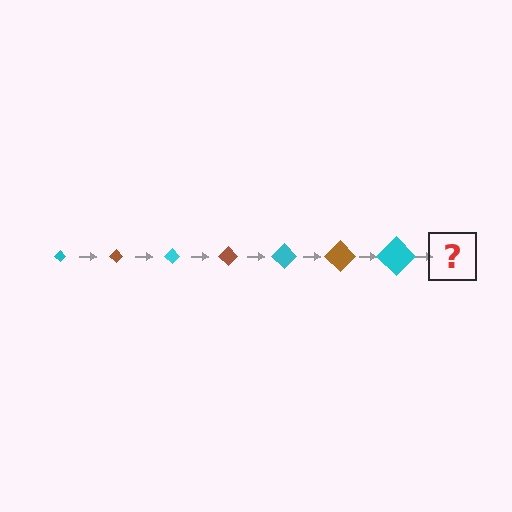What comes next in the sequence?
The next element should be a brown diamond, larger than the previous one.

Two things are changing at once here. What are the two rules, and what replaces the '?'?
The two rules are that the diamond grows larger each step and the color cycles through cyan and brown. The '?' should be a brown diamond, larger than the previous one.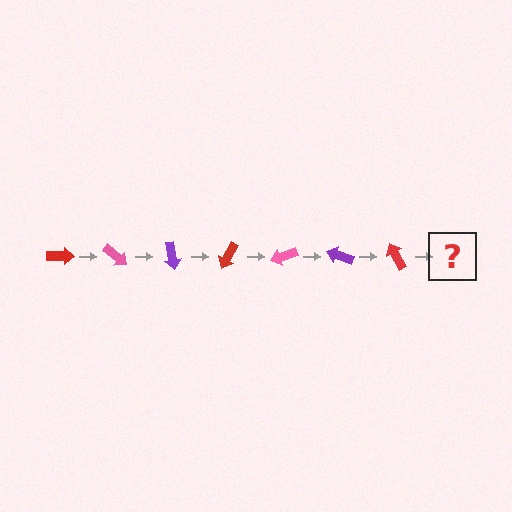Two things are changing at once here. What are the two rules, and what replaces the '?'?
The two rules are that it rotates 40 degrees each step and the color cycles through red, pink, and purple. The '?' should be a pink arrow, rotated 280 degrees from the start.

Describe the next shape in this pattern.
It should be a pink arrow, rotated 280 degrees from the start.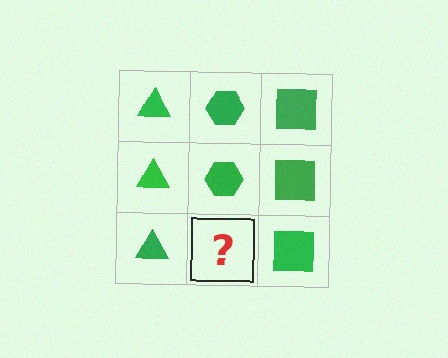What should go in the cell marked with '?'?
The missing cell should contain a green hexagon.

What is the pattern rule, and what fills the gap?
The rule is that each column has a consistent shape. The gap should be filled with a green hexagon.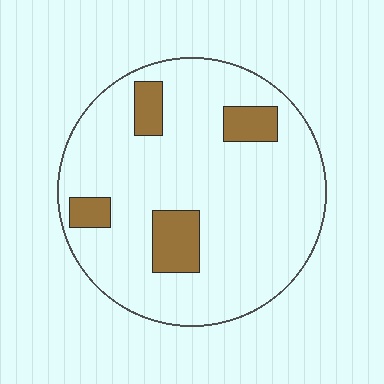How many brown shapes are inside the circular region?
4.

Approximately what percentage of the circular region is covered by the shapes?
Approximately 15%.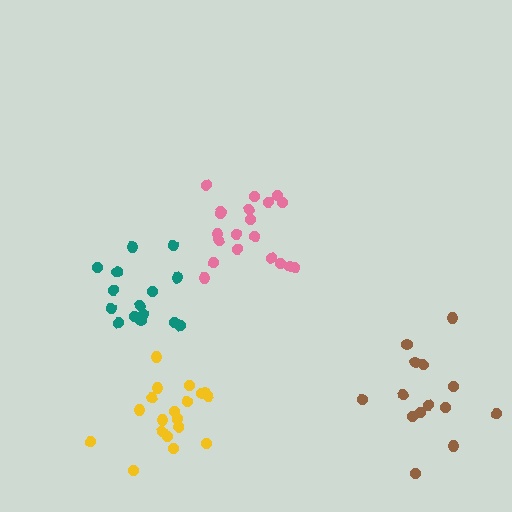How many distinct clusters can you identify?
There are 4 distinct clusters.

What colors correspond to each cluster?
The clusters are colored: brown, teal, yellow, pink.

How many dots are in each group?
Group 1: 14 dots, Group 2: 15 dots, Group 3: 19 dots, Group 4: 20 dots (68 total).